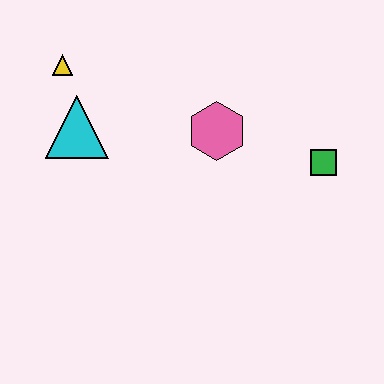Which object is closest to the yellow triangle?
The cyan triangle is closest to the yellow triangle.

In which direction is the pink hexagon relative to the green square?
The pink hexagon is to the left of the green square.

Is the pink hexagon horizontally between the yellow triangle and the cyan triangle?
No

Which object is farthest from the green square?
The yellow triangle is farthest from the green square.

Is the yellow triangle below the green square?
No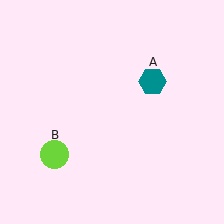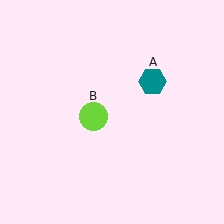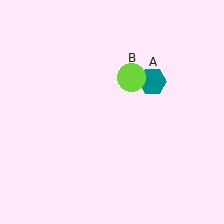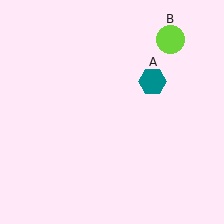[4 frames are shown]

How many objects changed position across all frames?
1 object changed position: lime circle (object B).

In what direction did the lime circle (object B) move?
The lime circle (object B) moved up and to the right.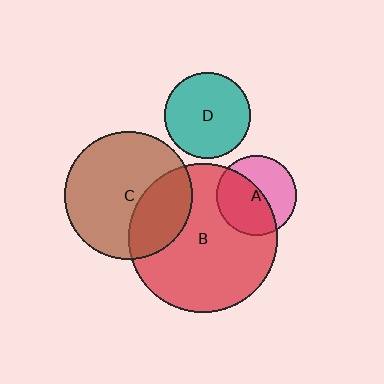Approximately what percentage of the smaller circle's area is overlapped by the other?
Approximately 55%.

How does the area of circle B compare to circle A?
Approximately 3.5 times.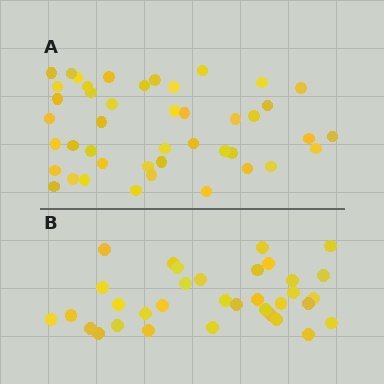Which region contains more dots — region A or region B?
Region A (the top region) has more dots.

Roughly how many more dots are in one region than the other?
Region A has roughly 10 or so more dots than region B.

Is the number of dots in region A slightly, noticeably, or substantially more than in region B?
Region A has noticeably more, but not dramatically so. The ratio is roughly 1.3 to 1.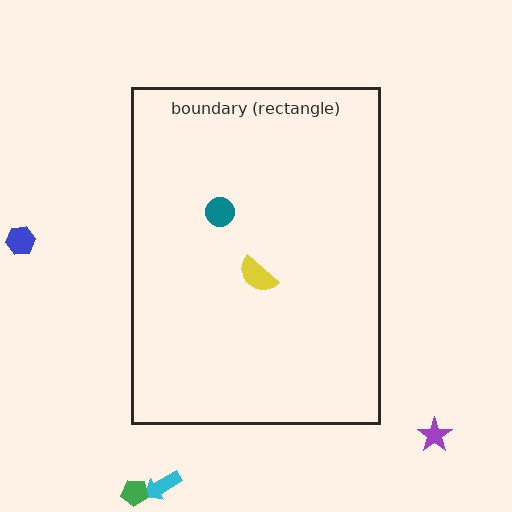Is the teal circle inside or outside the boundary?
Inside.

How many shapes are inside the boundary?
2 inside, 4 outside.